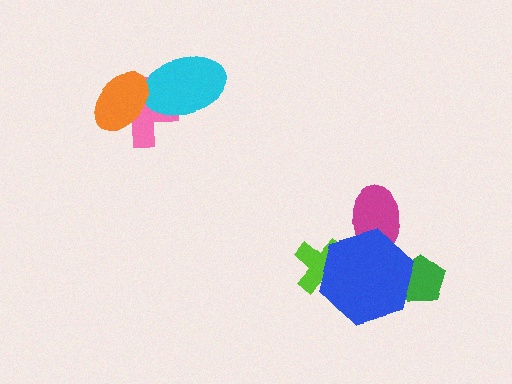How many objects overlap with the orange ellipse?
2 objects overlap with the orange ellipse.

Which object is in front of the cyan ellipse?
The orange ellipse is in front of the cyan ellipse.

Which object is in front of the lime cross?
The blue hexagon is in front of the lime cross.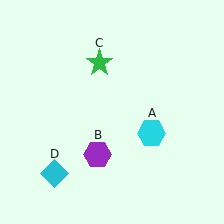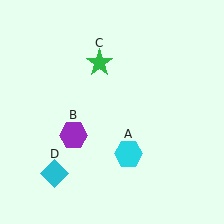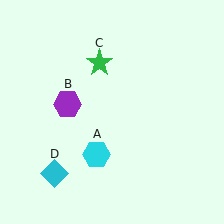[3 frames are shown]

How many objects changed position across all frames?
2 objects changed position: cyan hexagon (object A), purple hexagon (object B).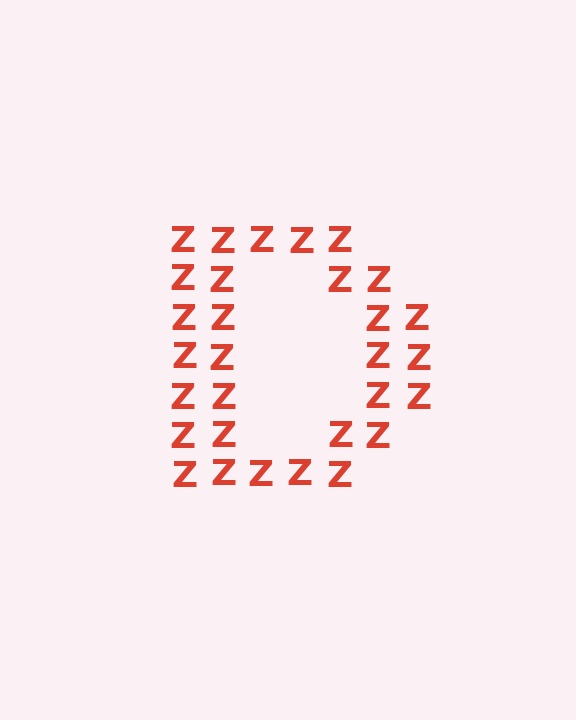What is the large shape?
The large shape is the letter D.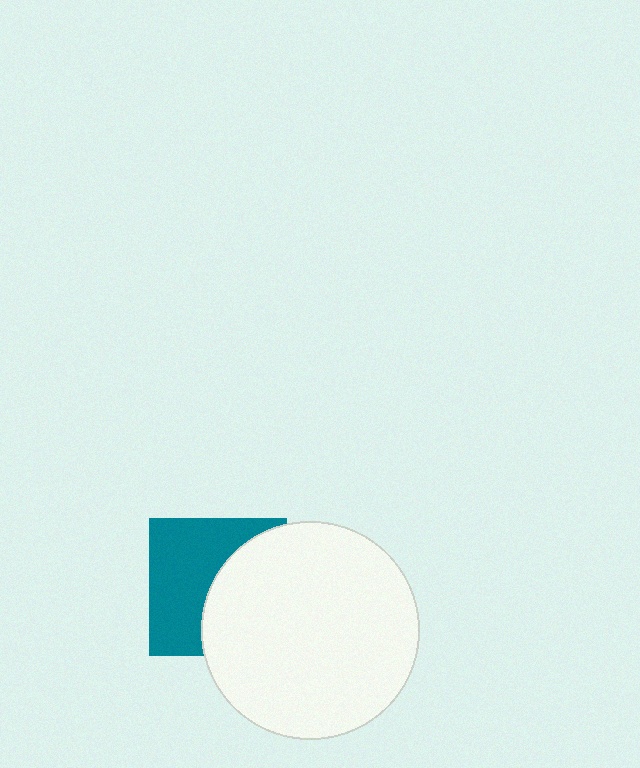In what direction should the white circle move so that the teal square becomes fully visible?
The white circle should move right. That is the shortest direction to clear the overlap and leave the teal square fully visible.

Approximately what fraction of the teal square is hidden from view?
Roughly 48% of the teal square is hidden behind the white circle.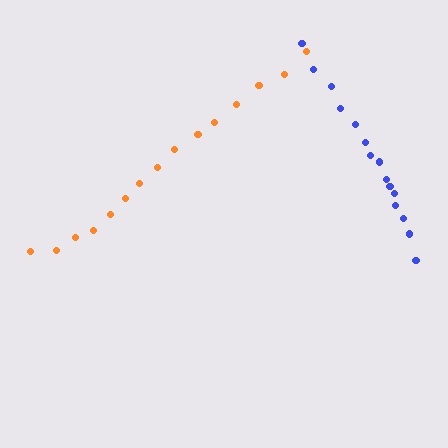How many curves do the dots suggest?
There are 2 distinct paths.